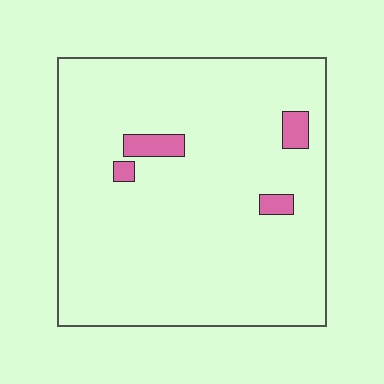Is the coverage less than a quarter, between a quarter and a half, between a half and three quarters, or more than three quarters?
Less than a quarter.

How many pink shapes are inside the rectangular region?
4.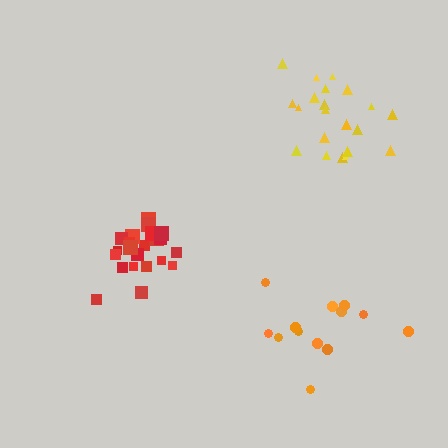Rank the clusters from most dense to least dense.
red, yellow, orange.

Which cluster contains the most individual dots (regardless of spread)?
Red (22).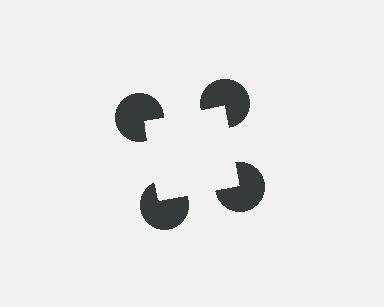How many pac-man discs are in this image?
There are 4 — one at each vertex of the illusory square.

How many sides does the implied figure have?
4 sides.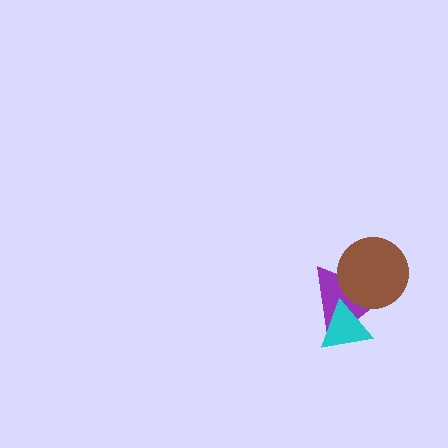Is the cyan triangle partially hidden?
No, no other shape covers it.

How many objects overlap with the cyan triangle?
1 object overlaps with the cyan triangle.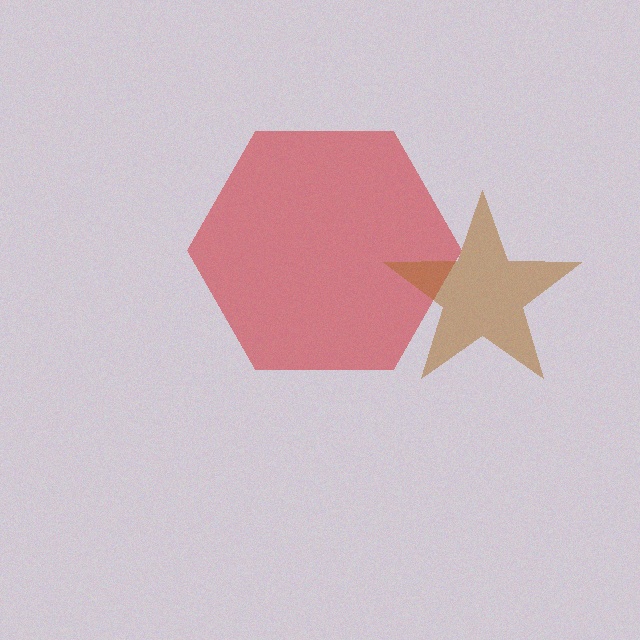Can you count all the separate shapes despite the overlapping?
Yes, there are 2 separate shapes.